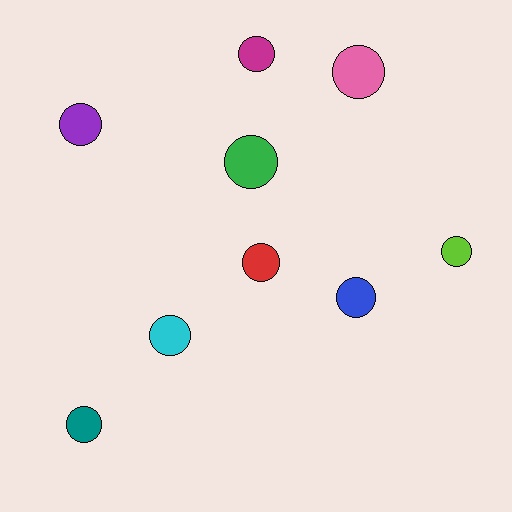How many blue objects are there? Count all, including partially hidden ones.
There is 1 blue object.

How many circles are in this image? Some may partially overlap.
There are 9 circles.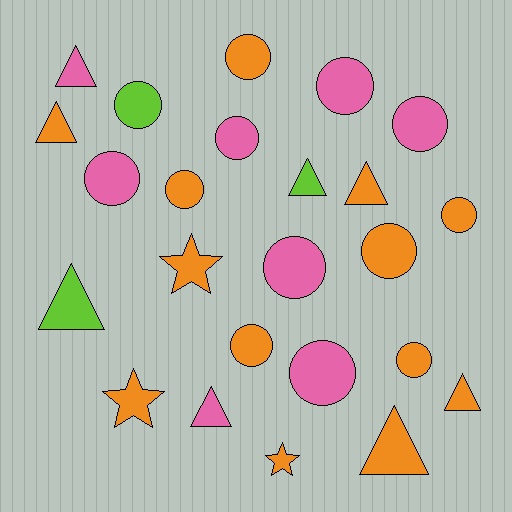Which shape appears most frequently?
Circle, with 13 objects.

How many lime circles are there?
There is 1 lime circle.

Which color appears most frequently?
Orange, with 13 objects.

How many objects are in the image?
There are 24 objects.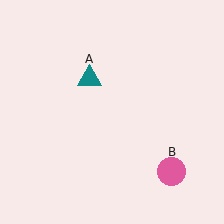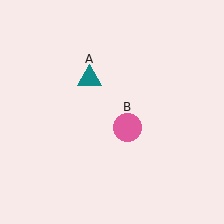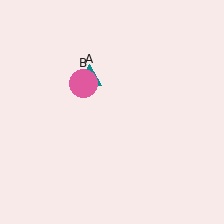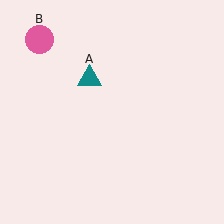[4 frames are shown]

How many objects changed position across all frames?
1 object changed position: pink circle (object B).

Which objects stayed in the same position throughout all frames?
Teal triangle (object A) remained stationary.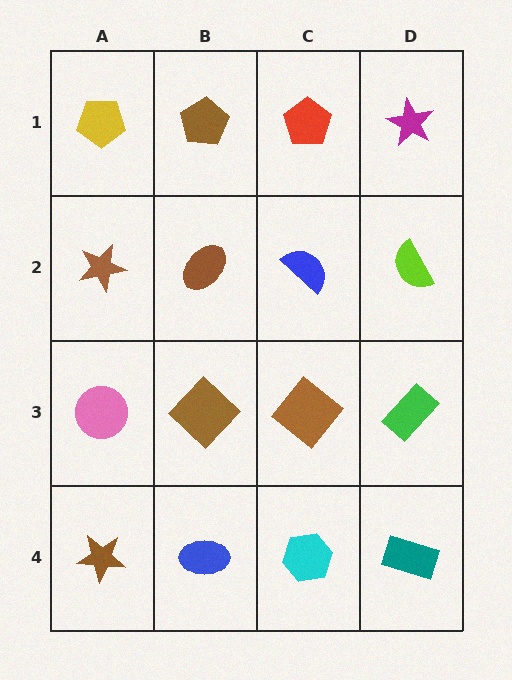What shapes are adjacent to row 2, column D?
A magenta star (row 1, column D), a green rectangle (row 3, column D), a blue semicircle (row 2, column C).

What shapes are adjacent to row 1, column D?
A lime semicircle (row 2, column D), a red pentagon (row 1, column C).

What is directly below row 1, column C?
A blue semicircle.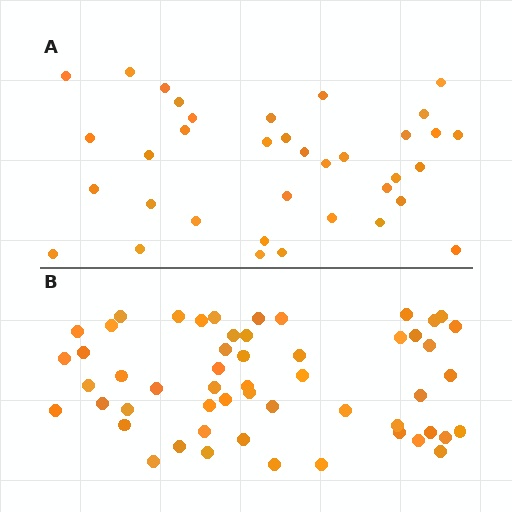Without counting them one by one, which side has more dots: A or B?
Region B (the bottom region) has more dots.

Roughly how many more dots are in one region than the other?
Region B has approximately 20 more dots than region A.